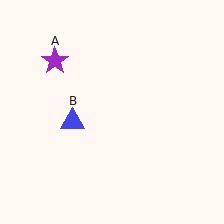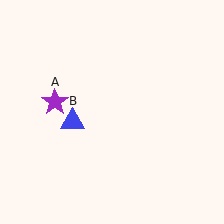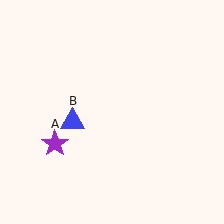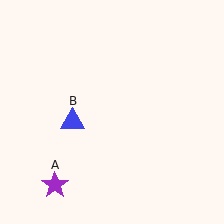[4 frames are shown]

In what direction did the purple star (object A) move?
The purple star (object A) moved down.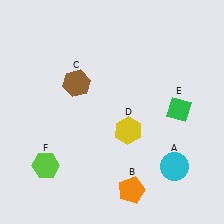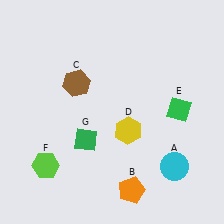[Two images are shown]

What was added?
A green diamond (G) was added in Image 2.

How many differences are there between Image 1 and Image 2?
There is 1 difference between the two images.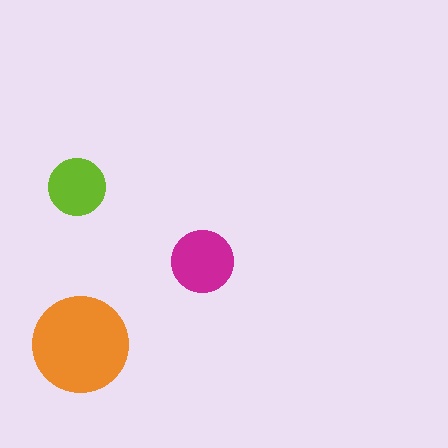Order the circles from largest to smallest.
the orange one, the magenta one, the lime one.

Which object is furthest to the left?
The lime circle is leftmost.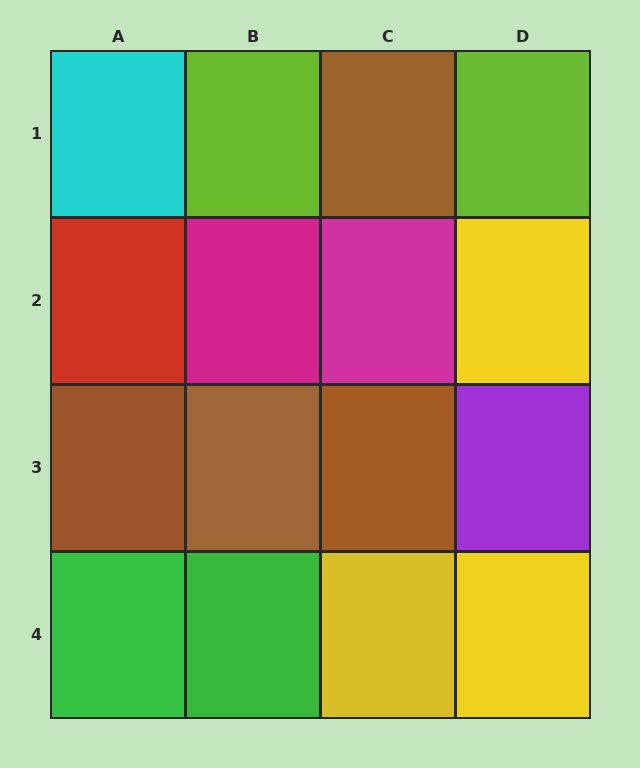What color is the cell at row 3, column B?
Brown.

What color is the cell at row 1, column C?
Brown.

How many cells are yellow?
3 cells are yellow.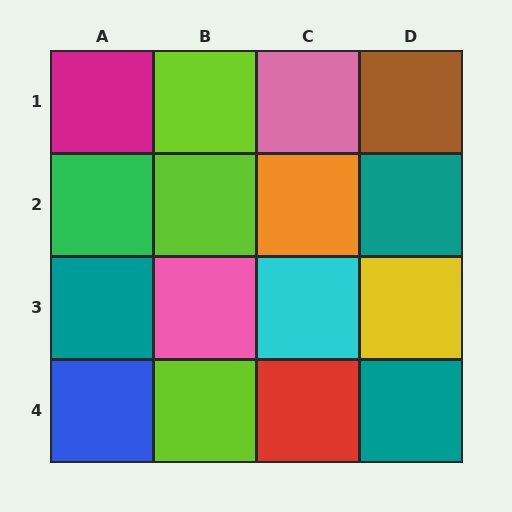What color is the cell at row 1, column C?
Pink.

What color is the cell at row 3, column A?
Teal.